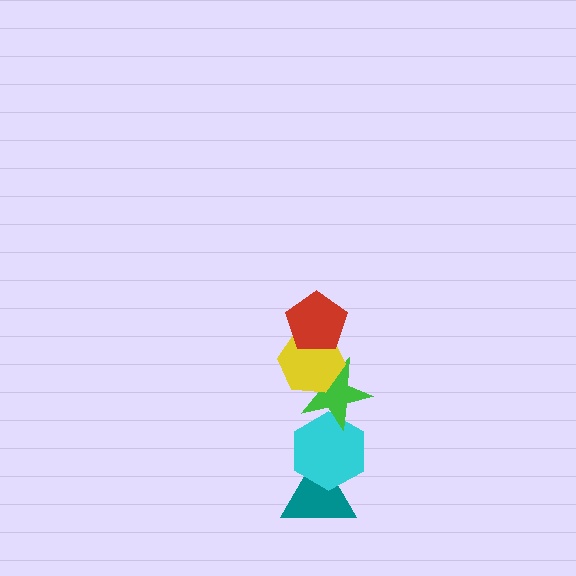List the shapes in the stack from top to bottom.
From top to bottom: the red pentagon, the yellow hexagon, the green star, the cyan hexagon, the teal triangle.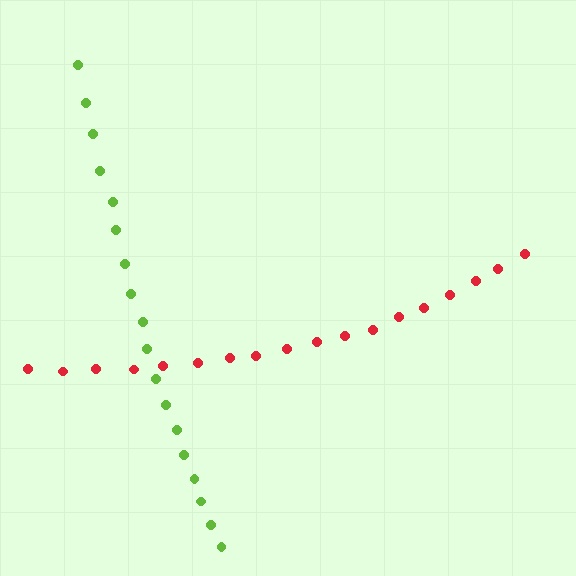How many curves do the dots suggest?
There are 2 distinct paths.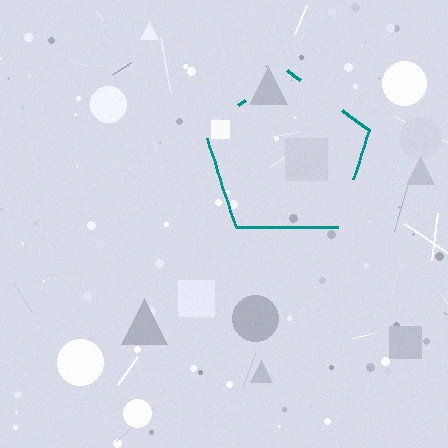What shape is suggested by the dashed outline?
The dashed outline suggests a pentagon.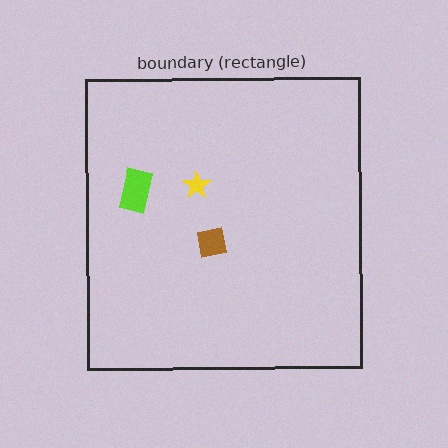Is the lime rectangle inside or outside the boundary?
Inside.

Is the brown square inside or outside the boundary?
Inside.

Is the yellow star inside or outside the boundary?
Inside.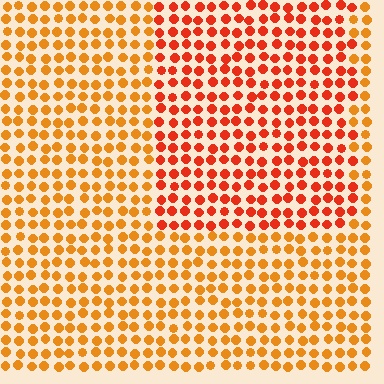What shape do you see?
I see a rectangle.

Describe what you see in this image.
The image is filled with small orange elements in a uniform arrangement. A rectangle-shaped region is visible where the elements are tinted to a slightly different hue, forming a subtle color boundary.